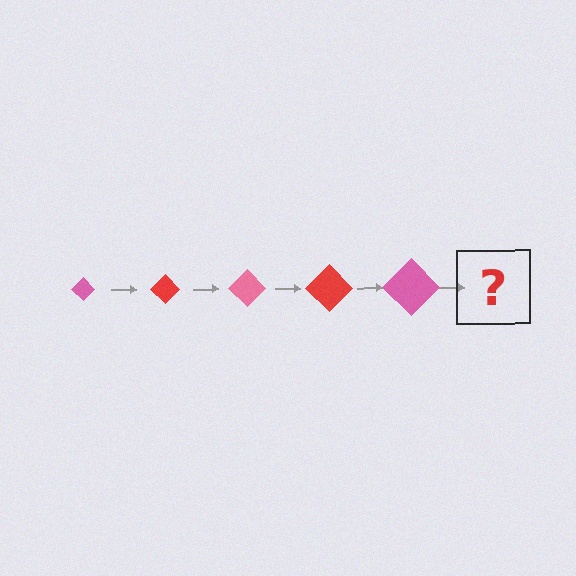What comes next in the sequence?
The next element should be a red diamond, larger than the previous one.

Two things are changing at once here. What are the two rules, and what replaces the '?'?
The two rules are that the diamond grows larger each step and the color cycles through pink and red. The '?' should be a red diamond, larger than the previous one.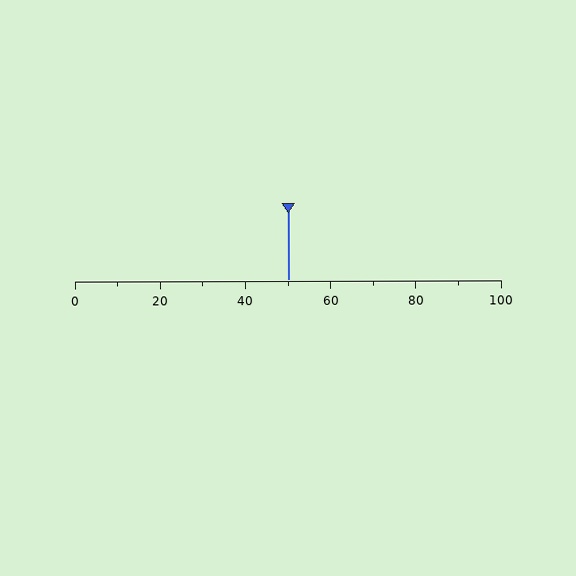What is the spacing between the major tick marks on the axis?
The major ticks are spaced 20 apart.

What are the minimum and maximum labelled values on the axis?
The axis runs from 0 to 100.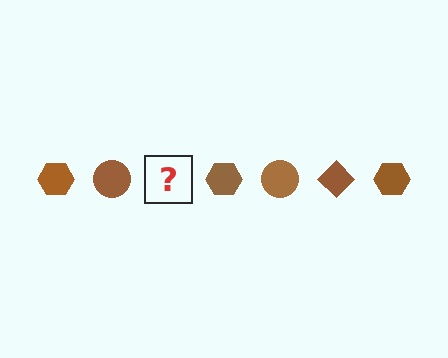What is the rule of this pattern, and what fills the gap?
The rule is that the pattern cycles through hexagon, circle, diamond shapes in brown. The gap should be filled with a brown diamond.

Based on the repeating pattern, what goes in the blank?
The blank should be a brown diamond.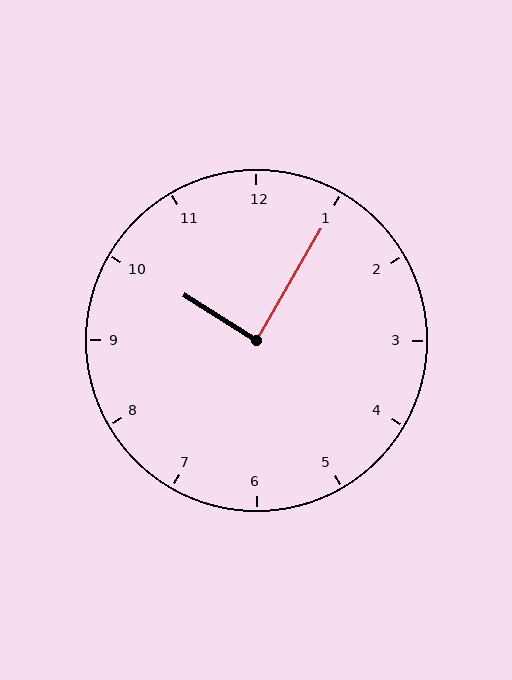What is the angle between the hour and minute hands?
Approximately 88 degrees.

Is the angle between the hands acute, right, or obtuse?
It is right.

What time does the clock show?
10:05.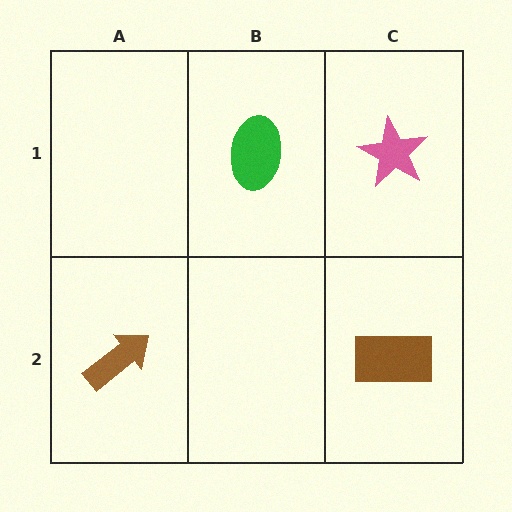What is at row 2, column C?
A brown rectangle.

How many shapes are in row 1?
2 shapes.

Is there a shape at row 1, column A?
No, that cell is empty.